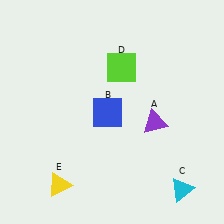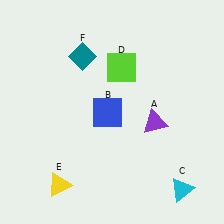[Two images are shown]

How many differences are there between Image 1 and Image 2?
There is 1 difference between the two images.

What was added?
A teal diamond (F) was added in Image 2.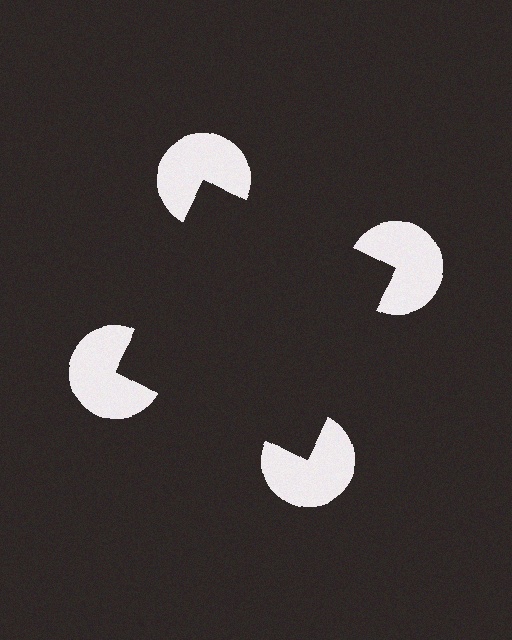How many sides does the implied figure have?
4 sides.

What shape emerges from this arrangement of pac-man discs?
An illusory square — its edges are inferred from the aligned wedge cuts in the pac-man discs, not physically drawn.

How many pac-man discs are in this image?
There are 4 — one at each vertex of the illusory square.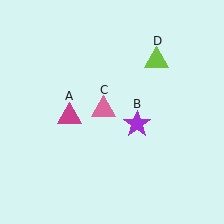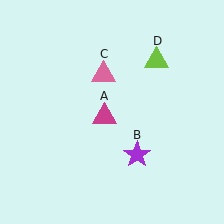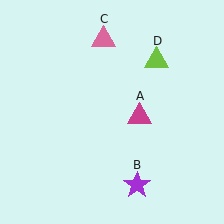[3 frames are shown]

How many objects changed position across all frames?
3 objects changed position: magenta triangle (object A), purple star (object B), pink triangle (object C).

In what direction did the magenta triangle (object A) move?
The magenta triangle (object A) moved right.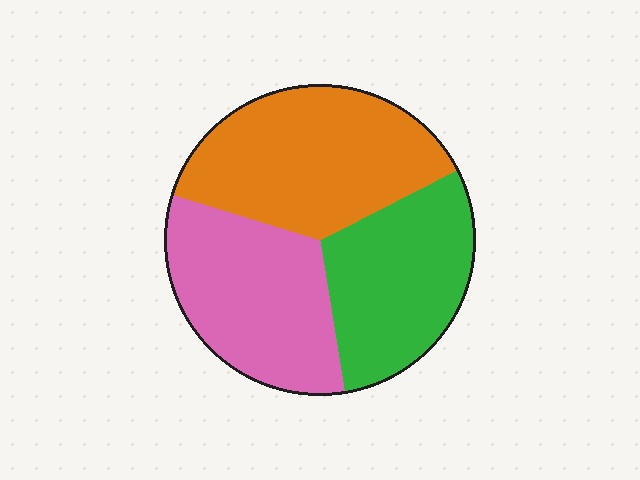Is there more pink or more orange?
Orange.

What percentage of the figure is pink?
Pink takes up about one third (1/3) of the figure.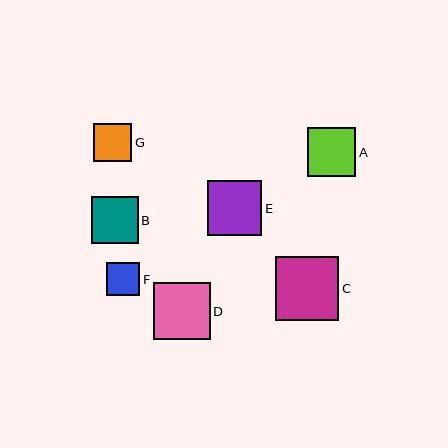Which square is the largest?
Square C is the largest with a size of approximately 64 pixels.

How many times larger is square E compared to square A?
Square E is approximately 1.1 times the size of square A.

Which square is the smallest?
Square F is the smallest with a size of approximately 33 pixels.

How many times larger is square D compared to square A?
Square D is approximately 1.2 times the size of square A.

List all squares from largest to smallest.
From largest to smallest: C, D, E, A, B, G, F.